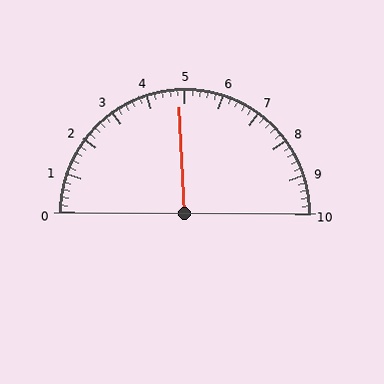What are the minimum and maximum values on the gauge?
The gauge ranges from 0 to 10.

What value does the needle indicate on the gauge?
The needle indicates approximately 4.8.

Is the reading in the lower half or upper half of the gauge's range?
The reading is in the lower half of the range (0 to 10).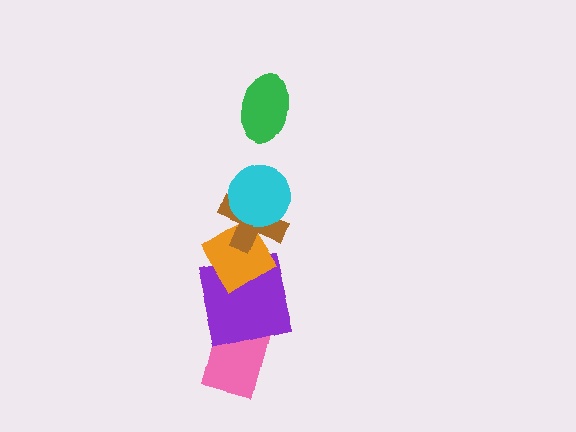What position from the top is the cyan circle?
The cyan circle is 2nd from the top.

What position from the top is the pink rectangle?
The pink rectangle is 6th from the top.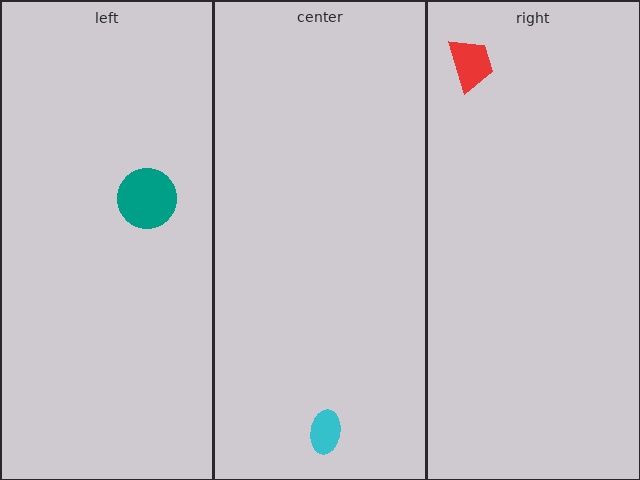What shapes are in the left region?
The teal circle.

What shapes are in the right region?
The red trapezoid.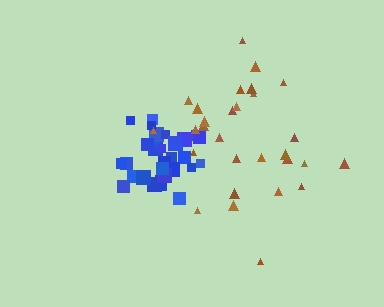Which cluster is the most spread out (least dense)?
Brown.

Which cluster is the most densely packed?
Blue.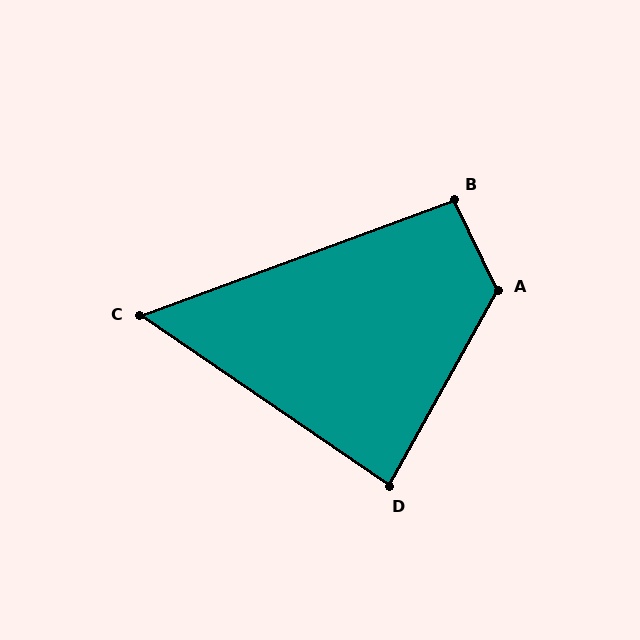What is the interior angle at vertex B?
Approximately 95 degrees (obtuse).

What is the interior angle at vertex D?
Approximately 85 degrees (acute).